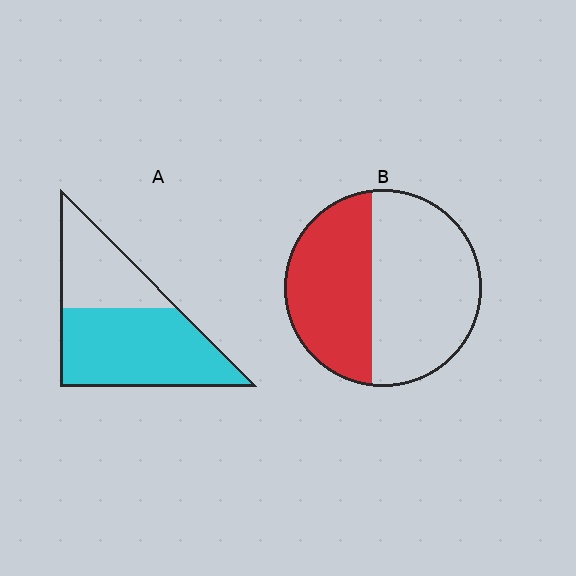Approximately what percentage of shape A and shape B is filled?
A is approximately 65% and B is approximately 45%.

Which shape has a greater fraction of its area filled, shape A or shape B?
Shape A.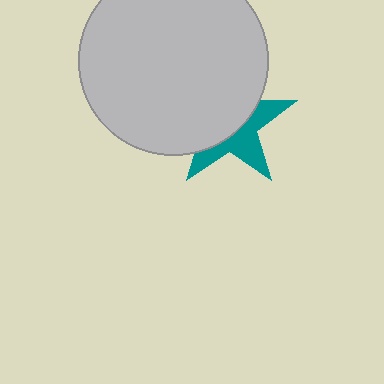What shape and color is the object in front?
The object in front is a light gray circle.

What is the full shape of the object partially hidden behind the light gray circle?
The partially hidden object is a teal star.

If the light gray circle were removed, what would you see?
You would see the complete teal star.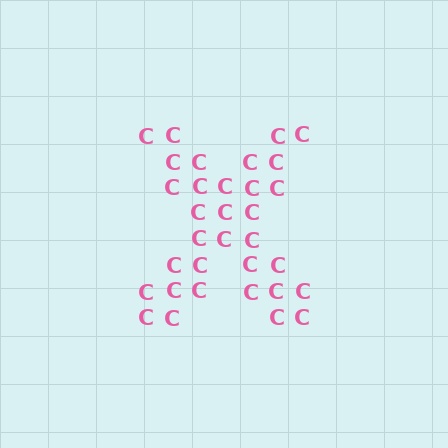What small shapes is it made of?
It is made of small letter C's.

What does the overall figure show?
The overall figure shows the letter X.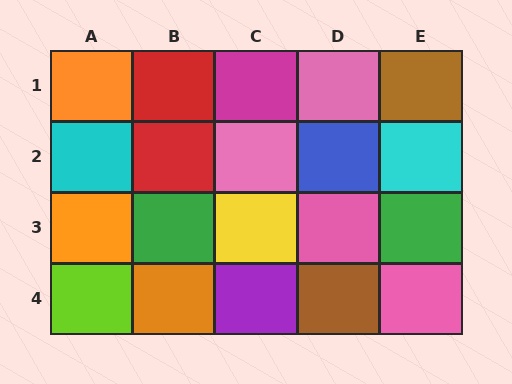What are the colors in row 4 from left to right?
Lime, orange, purple, brown, pink.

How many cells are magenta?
1 cell is magenta.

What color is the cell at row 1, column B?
Red.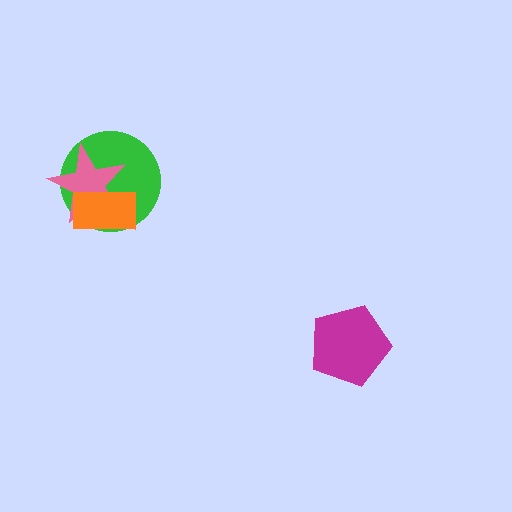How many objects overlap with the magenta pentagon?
0 objects overlap with the magenta pentagon.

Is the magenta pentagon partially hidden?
No, no other shape covers it.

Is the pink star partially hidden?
Yes, it is partially covered by another shape.